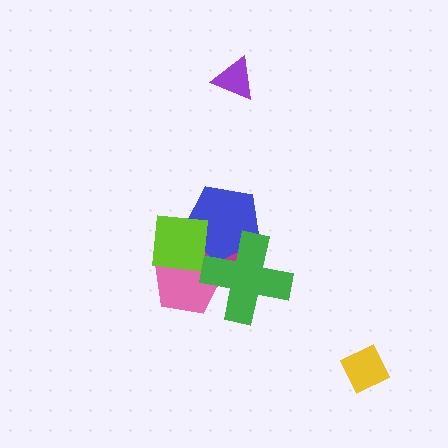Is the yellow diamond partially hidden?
No, no other shape covers it.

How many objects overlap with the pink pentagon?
3 objects overlap with the pink pentagon.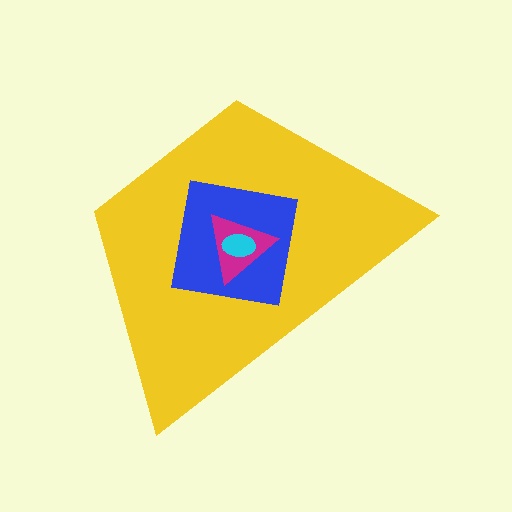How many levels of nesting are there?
4.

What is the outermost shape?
The yellow trapezoid.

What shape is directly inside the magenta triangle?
The cyan ellipse.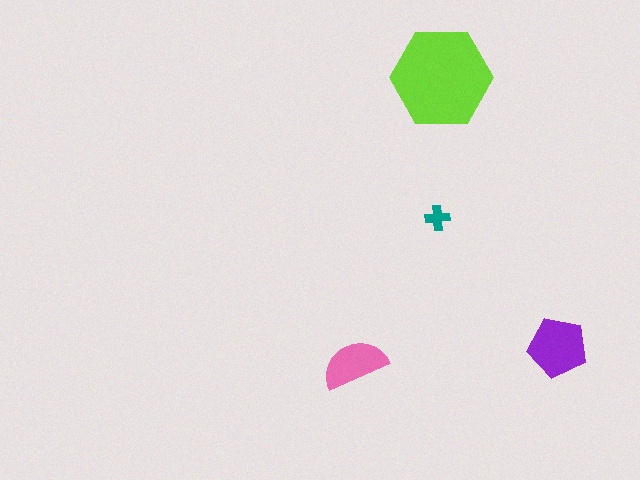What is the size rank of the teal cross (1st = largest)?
4th.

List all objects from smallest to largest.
The teal cross, the pink semicircle, the purple pentagon, the lime hexagon.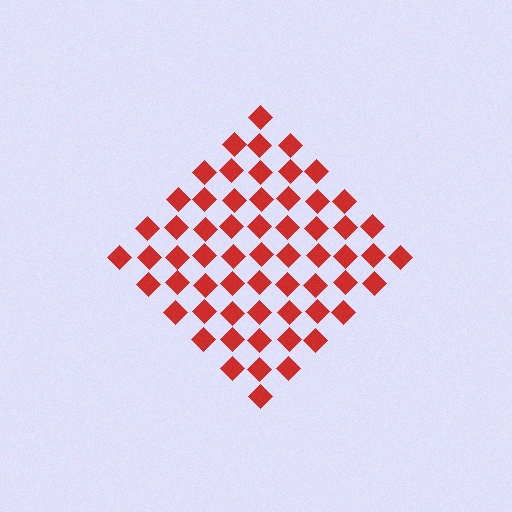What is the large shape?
The large shape is a diamond.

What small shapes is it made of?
It is made of small diamonds.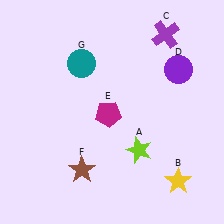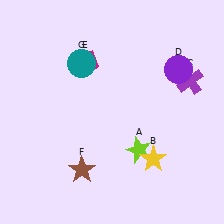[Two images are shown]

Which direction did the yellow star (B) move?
The yellow star (B) moved left.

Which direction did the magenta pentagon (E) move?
The magenta pentagon (E) moved up.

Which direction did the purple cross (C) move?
The purple cross (C) moved down.